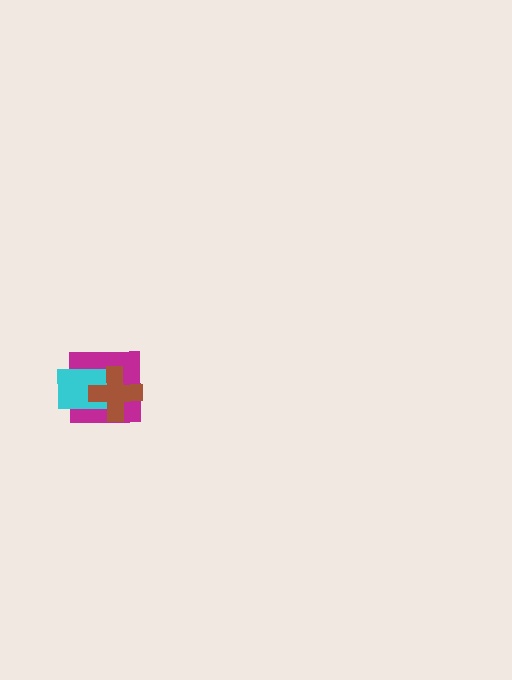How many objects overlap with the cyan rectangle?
2 objects overlap with the cyan rectangle.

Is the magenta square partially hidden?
Yes, it is partially covered by another shape.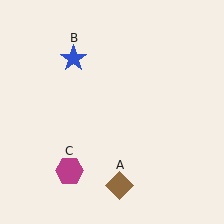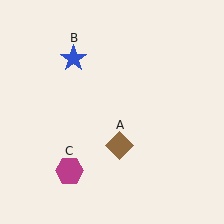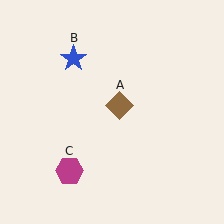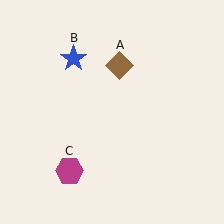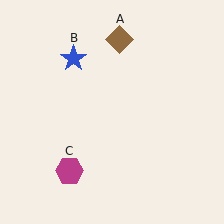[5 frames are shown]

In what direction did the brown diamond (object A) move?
The brown diamond (object A) moved up.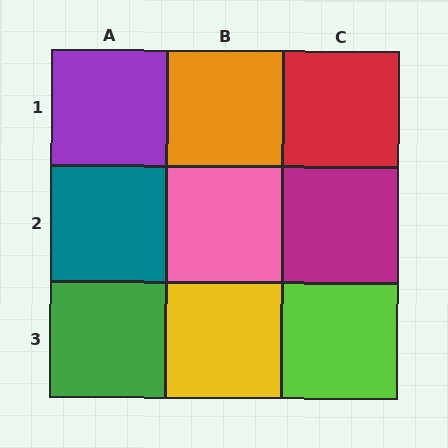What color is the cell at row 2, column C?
Magenta.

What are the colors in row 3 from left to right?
Green, yellow, lime.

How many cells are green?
1 cell is green.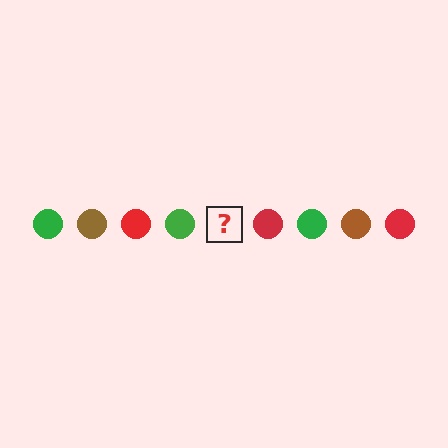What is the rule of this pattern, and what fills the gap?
The rule is that the pattern cycles through green, brown, red circles. The gap should be filled with a brown circle.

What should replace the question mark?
The question mark should be replaced with a brown circle.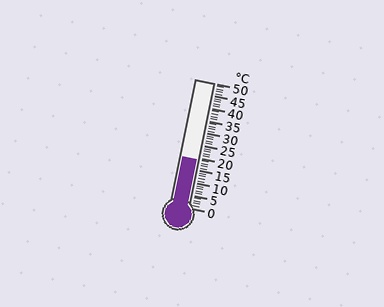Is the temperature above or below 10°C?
The temperature is above 10°C.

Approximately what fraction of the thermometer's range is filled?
The thermometer is filled to approximately 40% of its range.